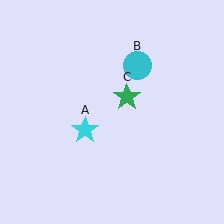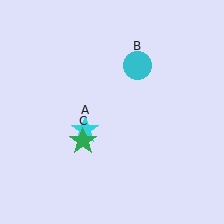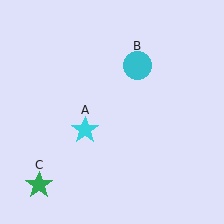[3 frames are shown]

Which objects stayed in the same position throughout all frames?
Cyan star (object A) and cyan circle (object B) remained stationary.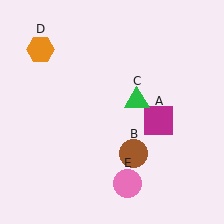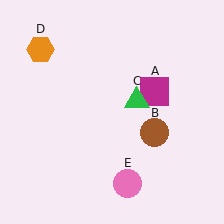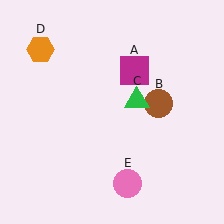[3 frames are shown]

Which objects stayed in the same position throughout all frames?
Green triangle (object C) and orange hexagon (object D) and pink circle (object E) remained stationary.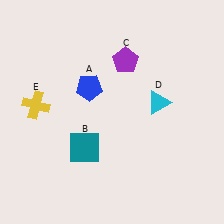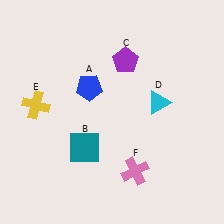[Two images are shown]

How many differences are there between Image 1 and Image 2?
There is 1 difference between the two images.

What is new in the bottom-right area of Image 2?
A pink cross (F) was added in the bottom-right area of Image 2.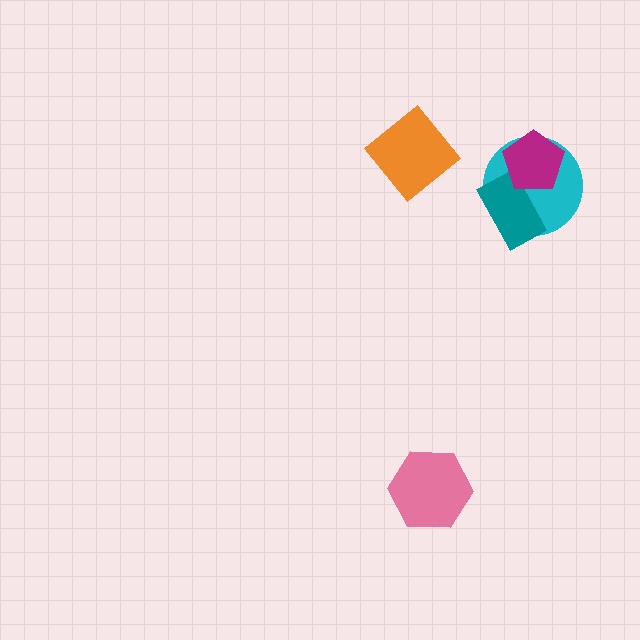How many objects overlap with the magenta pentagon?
2 objects overlap with the magenta pentagon.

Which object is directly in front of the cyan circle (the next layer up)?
The teal rectangle is directly in front of the cyan circle.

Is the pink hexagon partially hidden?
No, no other shape covers it.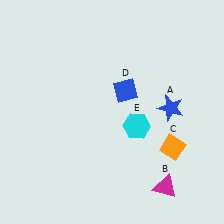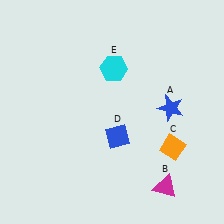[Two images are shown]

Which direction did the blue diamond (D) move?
The blue diamond (D) moved down.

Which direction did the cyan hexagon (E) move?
The cyan hexagon (E) moved up.